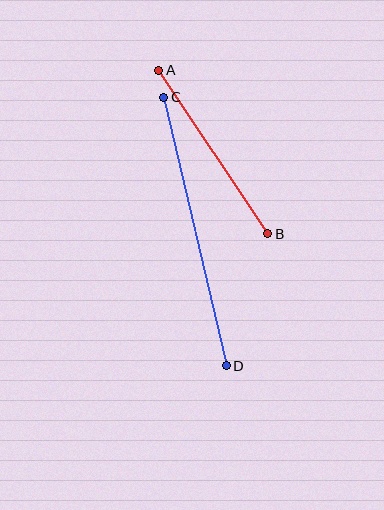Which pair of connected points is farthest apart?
Points C and D are farthest apart.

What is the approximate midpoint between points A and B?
The midpoint is at approximately (213, 152) pixels.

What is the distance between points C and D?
The distance is approximately 275 pixels.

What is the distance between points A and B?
The distance is approximately 197 pixels.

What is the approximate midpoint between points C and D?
The midpoint is at approximately (195, 231) pixels.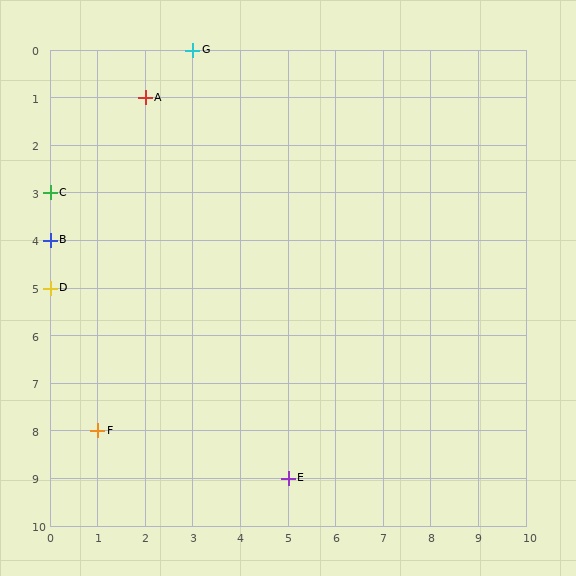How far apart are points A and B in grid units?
Points A and B are 2 columns and 3 rows apart (about 3.6 grid units diagonally).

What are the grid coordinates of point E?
Point E is at grid coordinates (5, 9).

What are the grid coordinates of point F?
Point F is at grid coordinates (1, 8).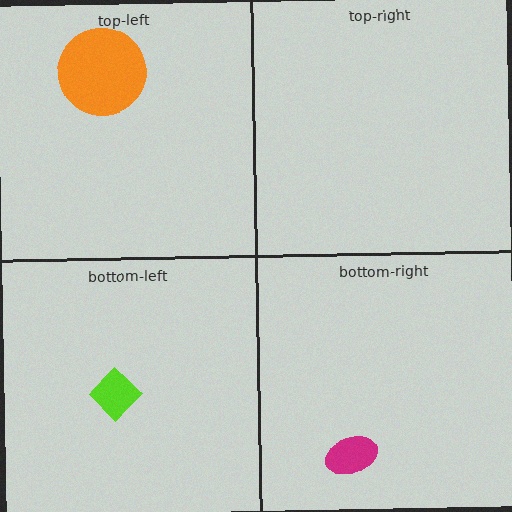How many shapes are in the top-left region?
1.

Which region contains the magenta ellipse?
The bottom-right region.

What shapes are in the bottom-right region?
The magenta ellipse.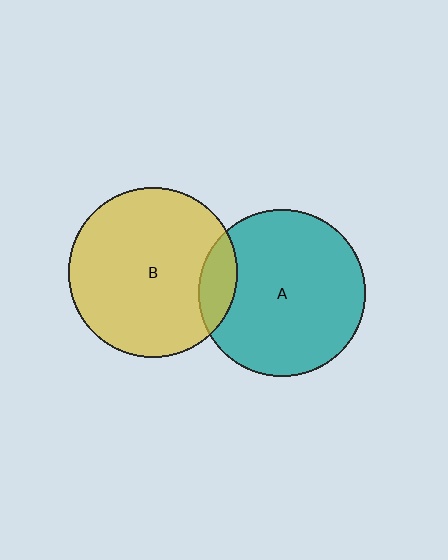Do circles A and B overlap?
Yes.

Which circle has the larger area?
Circle B (yellow).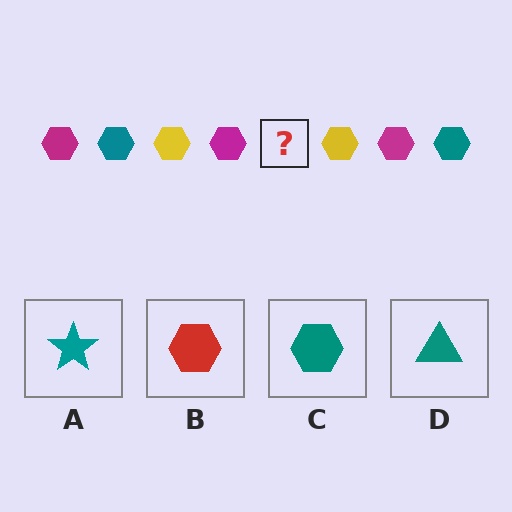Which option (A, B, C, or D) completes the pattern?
C.